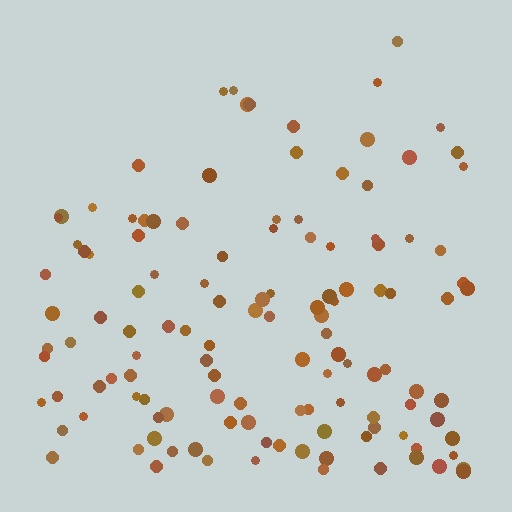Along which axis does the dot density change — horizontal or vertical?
Vertical.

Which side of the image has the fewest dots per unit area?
The top.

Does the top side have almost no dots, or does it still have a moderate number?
Still a moderate number, just noticeably fewer than the bottom.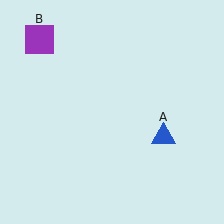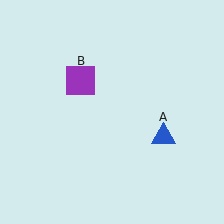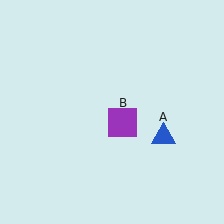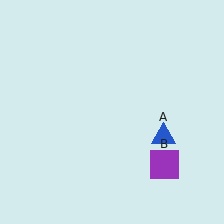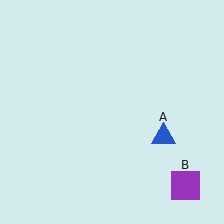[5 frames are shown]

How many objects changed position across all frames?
1 object changed position: purple square (object B).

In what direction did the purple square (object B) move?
The purple square (object B) moved down and to the right.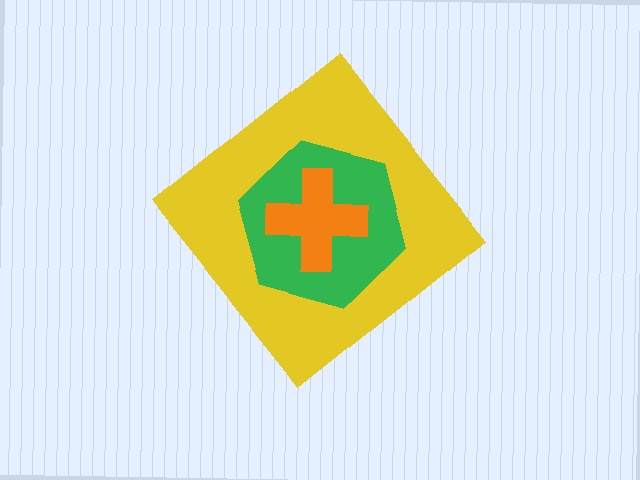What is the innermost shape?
The orange cross.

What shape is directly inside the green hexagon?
The orange cross.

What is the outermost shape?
The yellow diamond.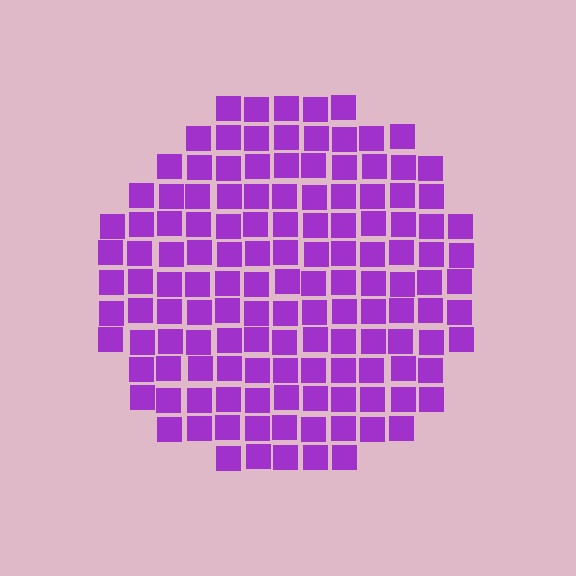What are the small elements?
The small elements are squares.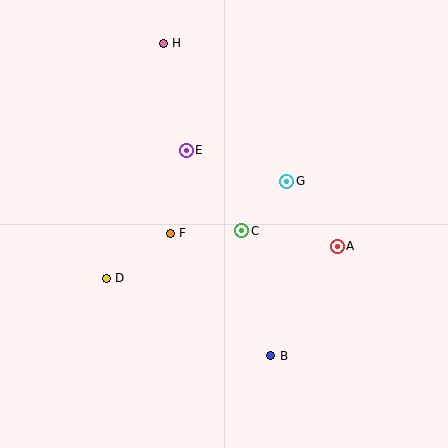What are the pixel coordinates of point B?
Point B is at (271, 356).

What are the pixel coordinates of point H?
Point H is at (163, 43).